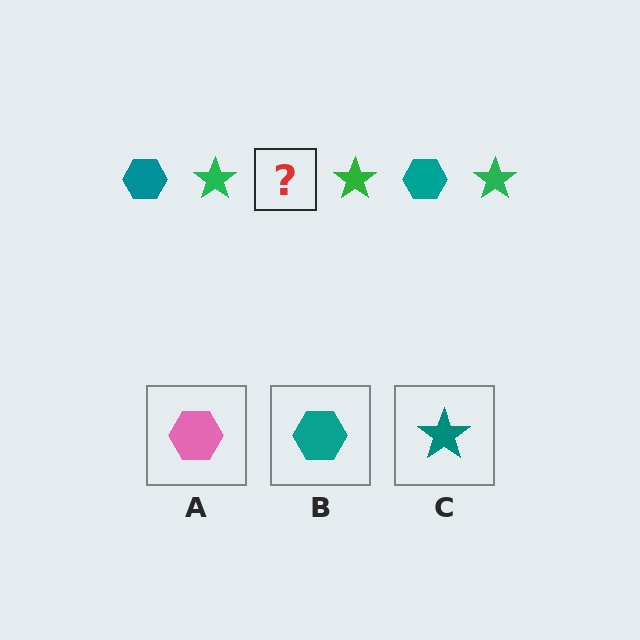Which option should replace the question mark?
Option B.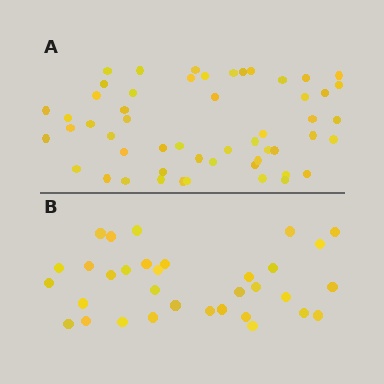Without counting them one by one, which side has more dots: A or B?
Region A (the top region) has more dots.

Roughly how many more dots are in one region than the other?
Region A has approximately 20 more dots than region B.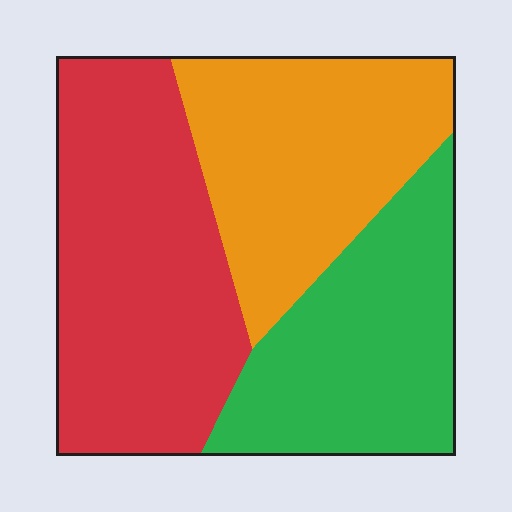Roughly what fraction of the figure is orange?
Orange covers 31% of the figure.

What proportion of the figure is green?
Green covers roughly 30% of the figure.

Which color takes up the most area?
Red, at roughly 40%.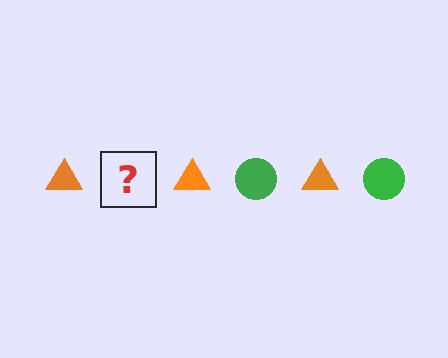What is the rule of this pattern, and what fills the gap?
The rule is that the pattern alternates between orange triangle and green circle. The gap should be filled with a green circle.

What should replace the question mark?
The question mark should be replaced with a green circle.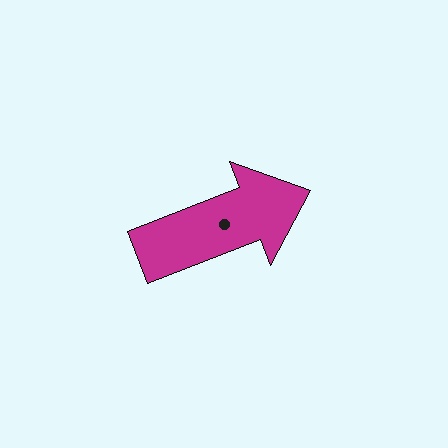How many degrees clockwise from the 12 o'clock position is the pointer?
Approximately 69 degrees.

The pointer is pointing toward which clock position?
Roughly 2 o'clock.